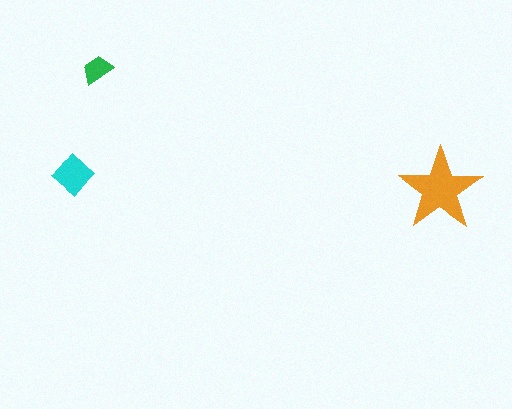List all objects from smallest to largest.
The green trapezoid, the cyan diamond, the orange star.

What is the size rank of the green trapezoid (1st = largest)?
3rd.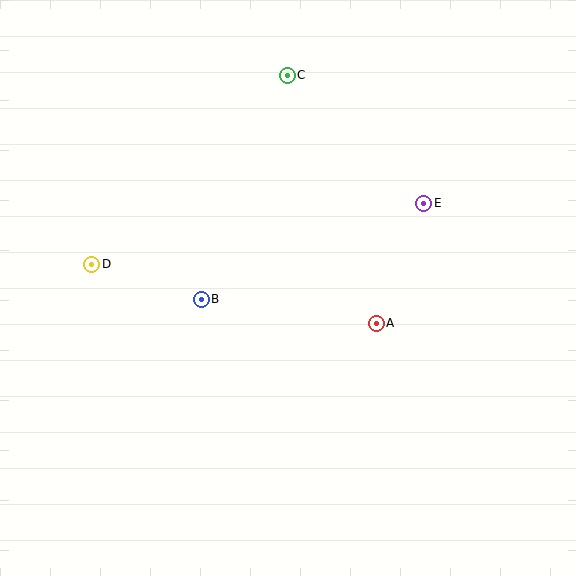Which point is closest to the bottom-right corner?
Point A is closest to the bottom-right corner.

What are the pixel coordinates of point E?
Point E is at (424, 203).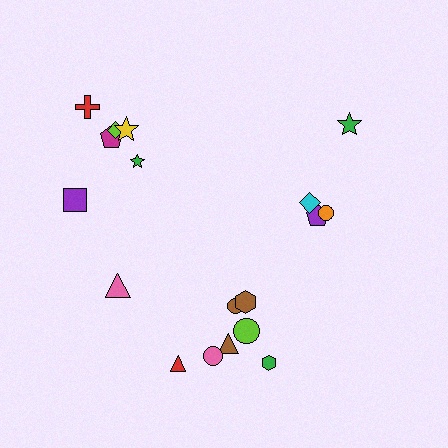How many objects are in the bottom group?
There are 8 objects.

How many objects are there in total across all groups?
There are 18 objects.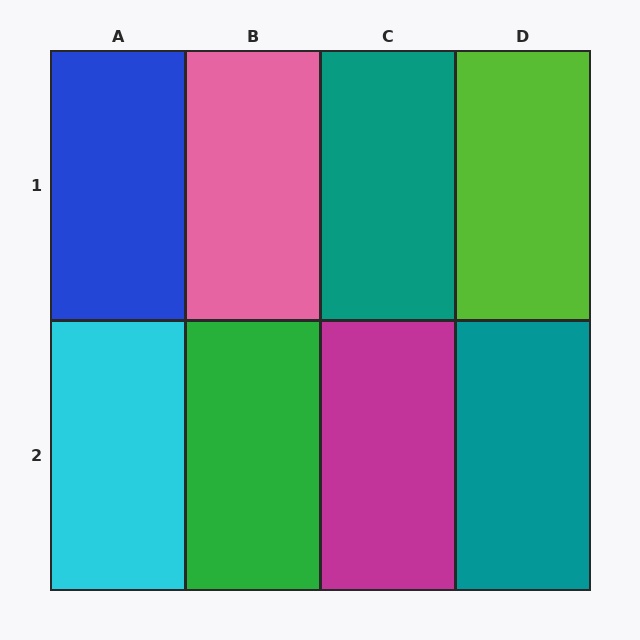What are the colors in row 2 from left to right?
Cyan, green, magenta, teal.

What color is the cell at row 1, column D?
Lime.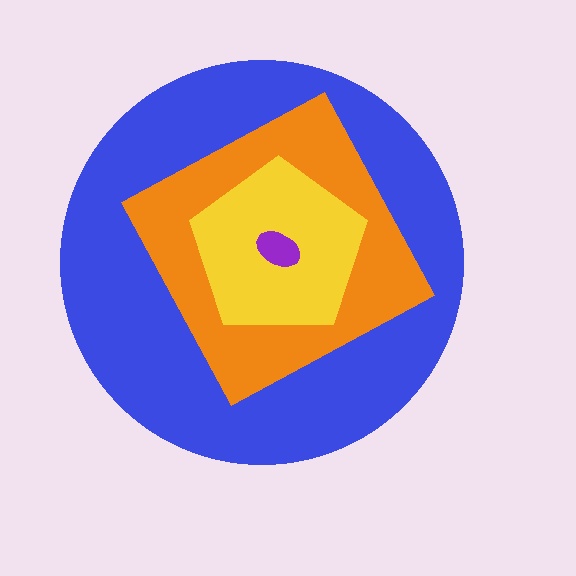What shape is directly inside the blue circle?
The orange square.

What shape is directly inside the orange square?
The yellow pentagon.